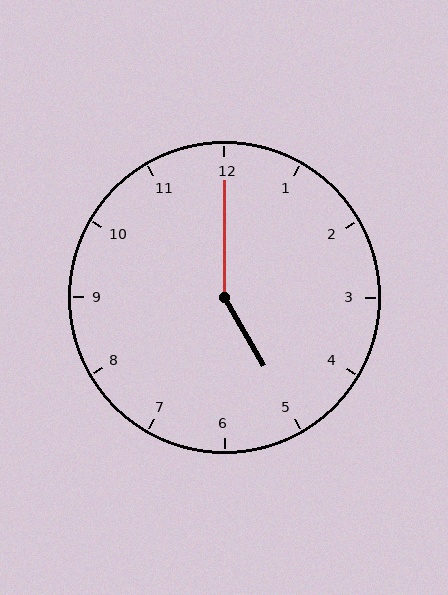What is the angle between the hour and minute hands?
Approximately 150 degrees.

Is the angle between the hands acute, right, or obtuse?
It is obtuse.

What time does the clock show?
5:00.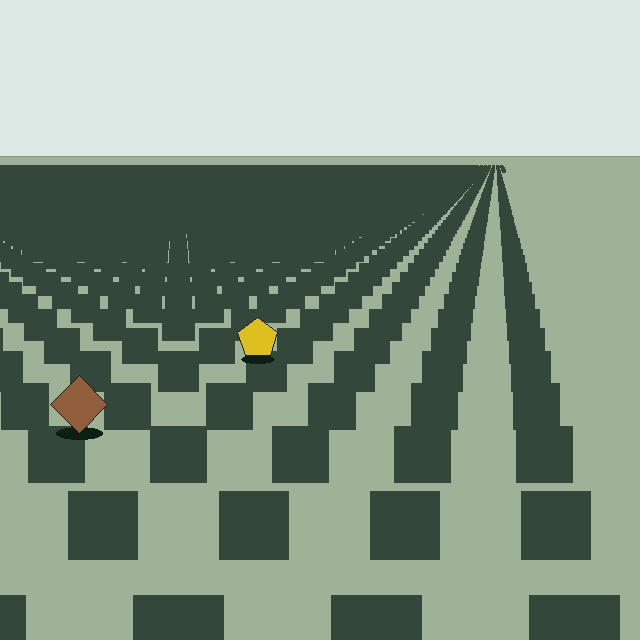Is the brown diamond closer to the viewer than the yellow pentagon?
Yes. The brown diamond is closer — you can tell from the texture gradient: the ground texture is coarser near it.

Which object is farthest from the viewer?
The yellow pentagon is farthest from the viewer. It appears smaller and the ground texture around it is denser.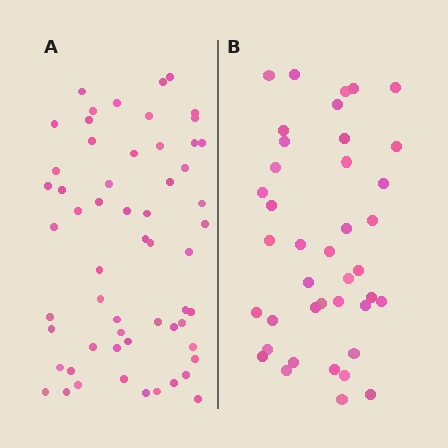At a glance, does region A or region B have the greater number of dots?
Region A (the left region) has more dots.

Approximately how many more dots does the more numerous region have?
Region A has approximately 20 more dots than region B.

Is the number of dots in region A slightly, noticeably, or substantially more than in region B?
Region A has substantially more. The ratio is roughly 1.4 to 1.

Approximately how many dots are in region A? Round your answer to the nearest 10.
About 60 dots. (The exact count is 58, which rounds to 60.)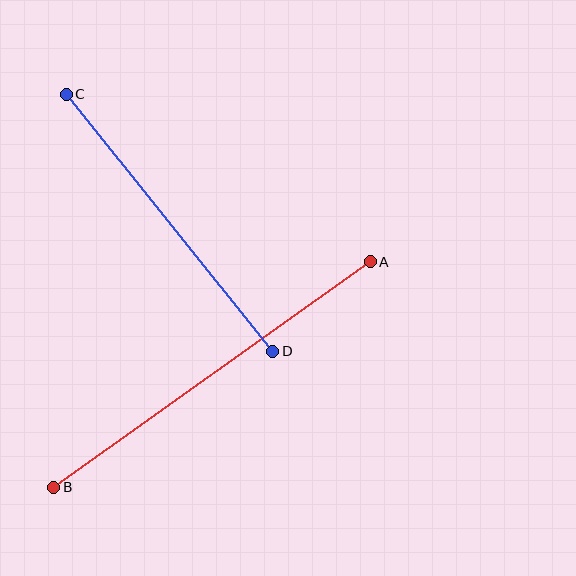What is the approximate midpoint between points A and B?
The midpoint is at approximately (212, 375) pixels.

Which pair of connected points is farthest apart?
Points A and B are farthest apart.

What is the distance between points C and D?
The distance is approximately 329 pixels.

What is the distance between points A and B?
The distance is approximately 389 pixels.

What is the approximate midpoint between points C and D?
The midpoint is at approximately (169, 223) pixels.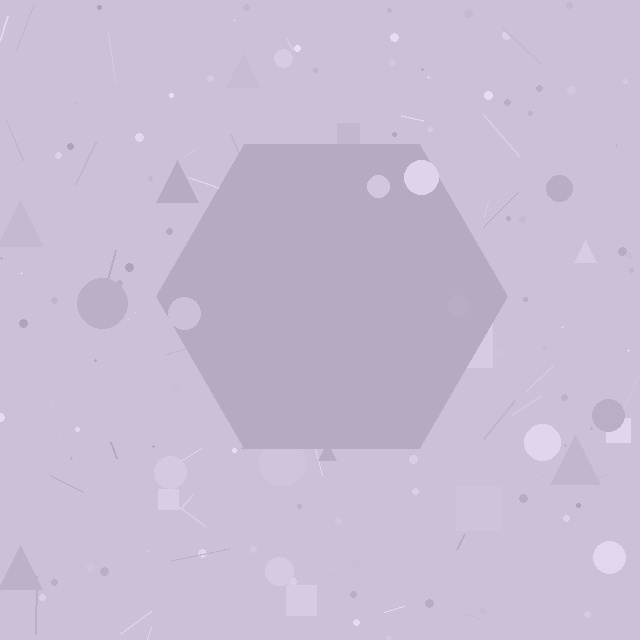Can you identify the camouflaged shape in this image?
The camouflaged shape is a hexagon.